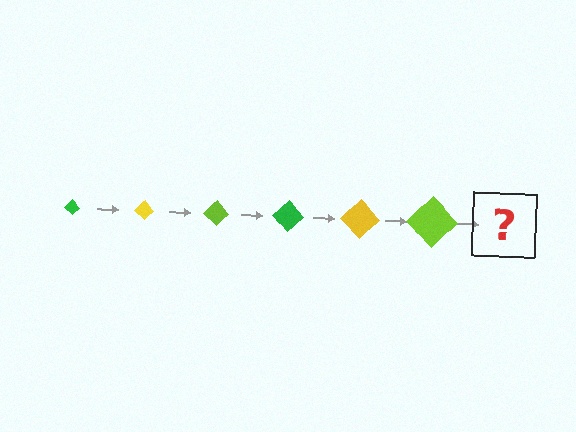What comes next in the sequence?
The next element should be a green diamond, larger than the previous one.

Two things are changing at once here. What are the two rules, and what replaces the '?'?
The two rules are that the diamond grows larger each step and the color cycles through green, yellow, and lime. The '?' should be a green diamond, larger than the previous one.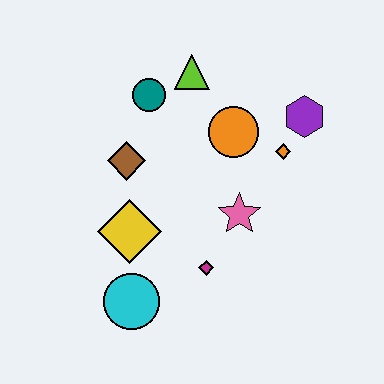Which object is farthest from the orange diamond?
The cyan circle is farthest from the orange diamond.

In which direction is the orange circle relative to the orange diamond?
The orange circle is to the left of the orange diamond.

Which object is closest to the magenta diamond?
The pink star is closest to the magenta diamond.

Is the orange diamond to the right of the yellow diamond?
Yes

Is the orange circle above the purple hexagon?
No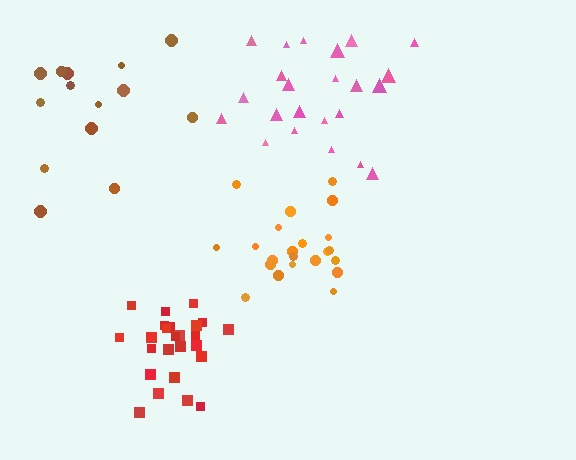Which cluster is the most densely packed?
Red.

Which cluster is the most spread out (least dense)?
Brown.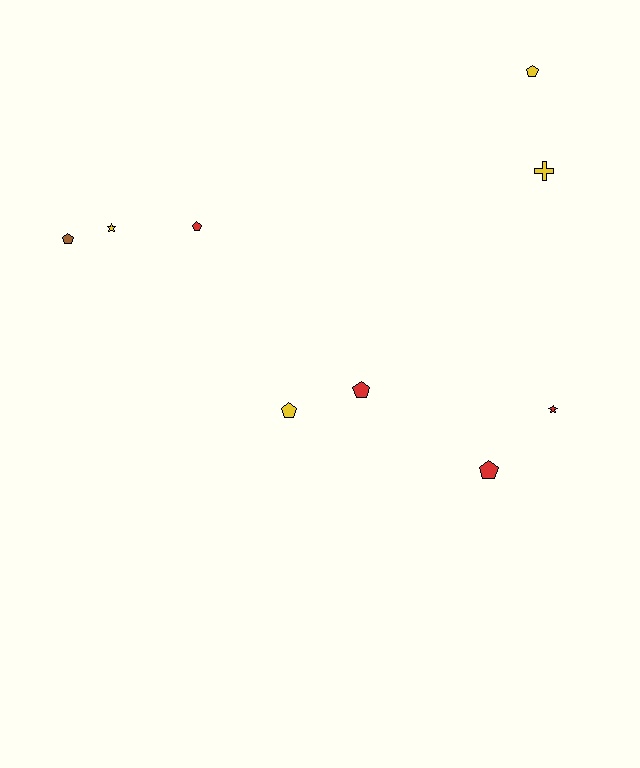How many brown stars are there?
There are no brown stars.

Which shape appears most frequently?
Pentagon, with 6 objects.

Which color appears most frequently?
Red, with 4 objects.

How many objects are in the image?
There are 9 objects.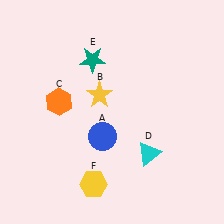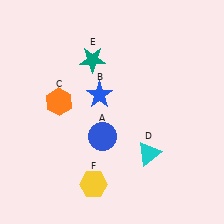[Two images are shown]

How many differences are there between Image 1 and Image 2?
There is 1 difference between the two images.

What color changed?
The star (B) changed from yellow in Image 1 to blue in Image 2.